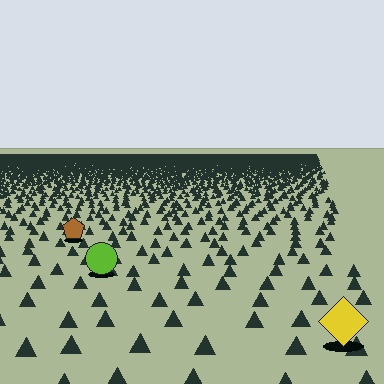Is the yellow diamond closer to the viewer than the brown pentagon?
Yes. The yellow diamond is closer — you can tell from the texture gradient: the ground texture is coarser near it.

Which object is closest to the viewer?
The yellow diamond is closest. The texture marks near it are larger and more spread out.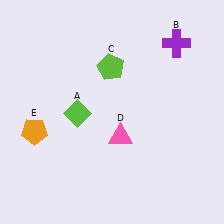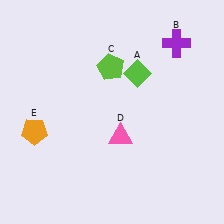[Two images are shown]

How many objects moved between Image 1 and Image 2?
1 object moved between the two images.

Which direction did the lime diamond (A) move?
The lime diamond (A) moved right.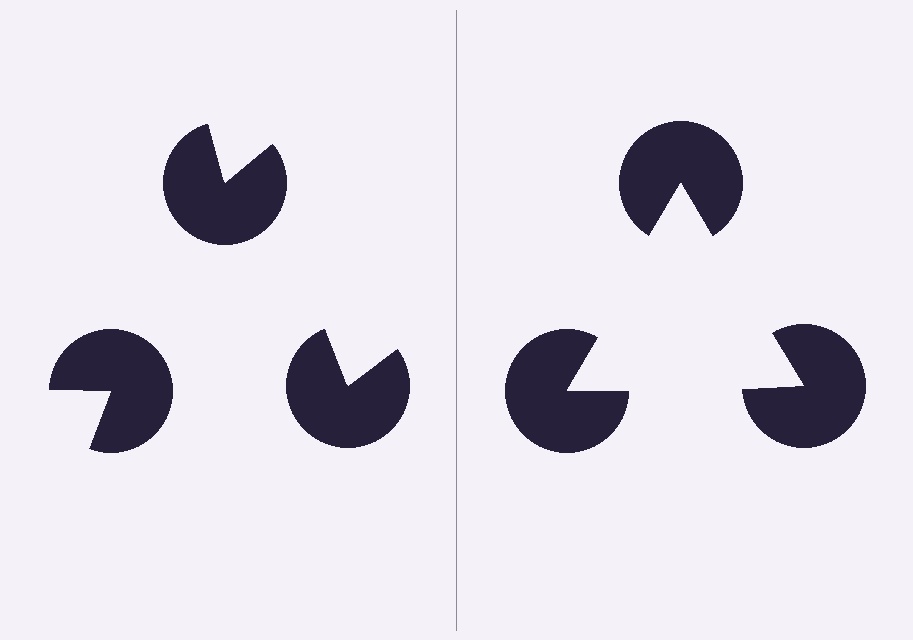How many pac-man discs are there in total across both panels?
6 — 3 on each side.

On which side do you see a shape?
An illusory triangle appears on the right side. On the left side the wedge cuts are rotated, so no coherent shape forms.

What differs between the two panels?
The pac-man discs are positioned identically on both sides; only the wedge orientations differ. On the right they align to a triangle; on the left they are misaligned.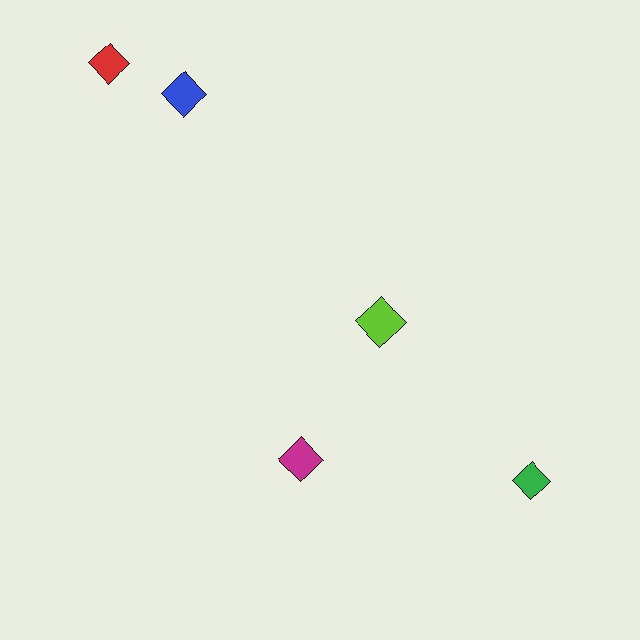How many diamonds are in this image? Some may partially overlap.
There are 5 diamonds.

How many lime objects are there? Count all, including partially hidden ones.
There is 1 lime object.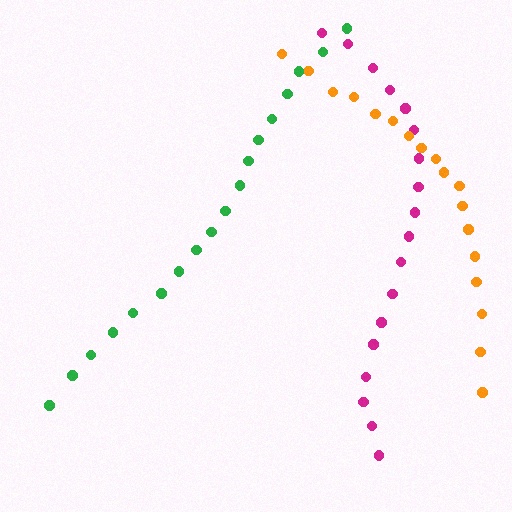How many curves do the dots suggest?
There are 3 distinct paths.